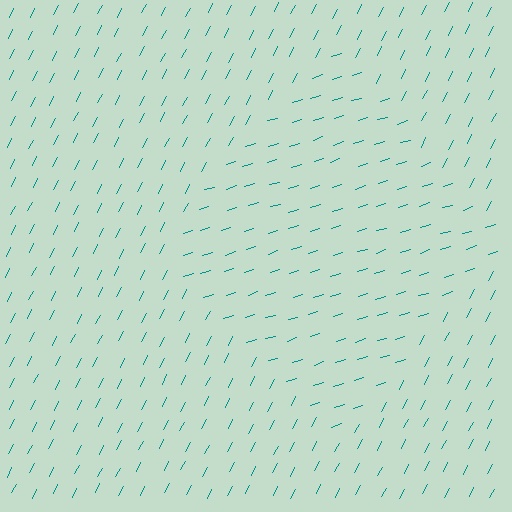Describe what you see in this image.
The image is filled with small teal line segments. A diamond region in the image has lines oriented differently from the surrounding lines, creating a visible texture boundary.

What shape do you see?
I see a diamond.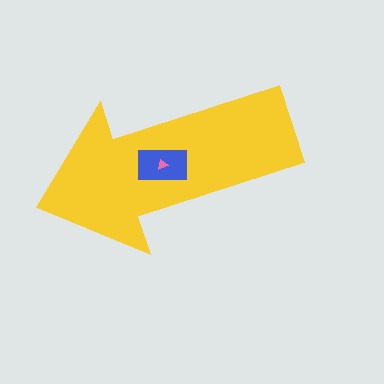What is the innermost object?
The pink triangle.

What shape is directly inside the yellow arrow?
The blue rectangle.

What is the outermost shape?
The yellow arrow.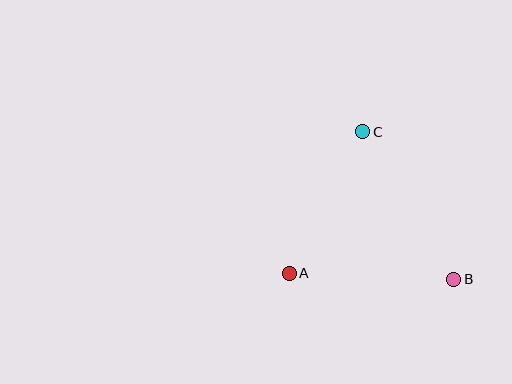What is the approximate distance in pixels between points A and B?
The distance between A and B is approximately 164 pixels.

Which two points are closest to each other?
Points A and C are closest to each other.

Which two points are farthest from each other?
Points B and C are farthest from each other.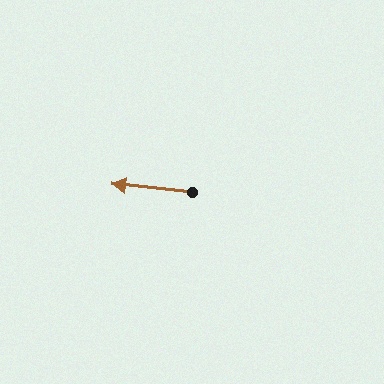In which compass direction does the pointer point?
West.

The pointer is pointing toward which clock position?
Roughly 9 o'clock.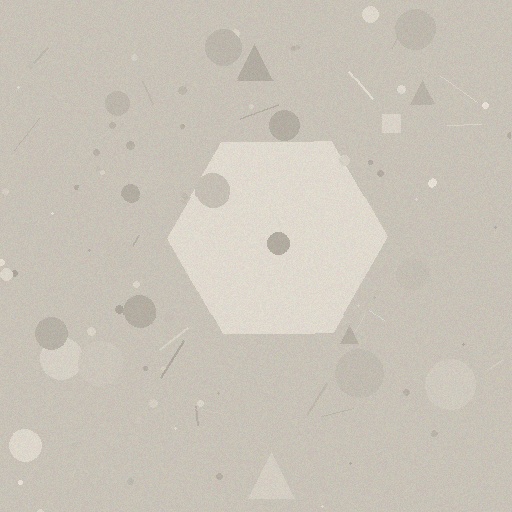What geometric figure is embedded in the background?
A hexagon is embedded in the background.